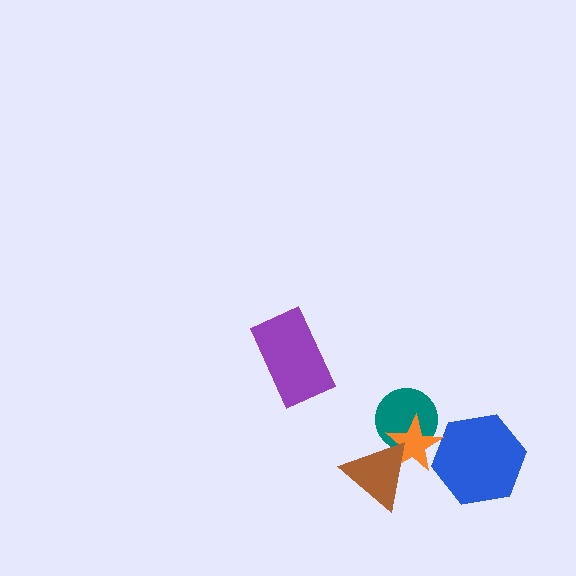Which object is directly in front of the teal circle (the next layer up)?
The orange star is directly in front of the teal circle.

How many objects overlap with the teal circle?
2 objects overlap with the teal circle.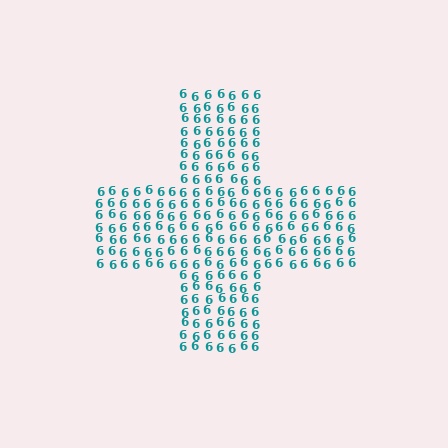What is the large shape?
The large shape is a cross.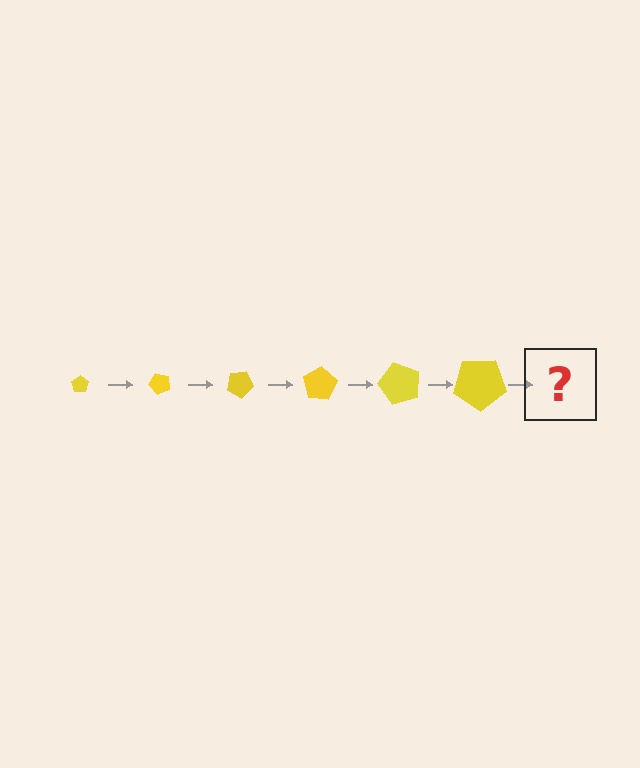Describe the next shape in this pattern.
It should be a pentagon, larger than the previous one and rotated 300 degrees from the start.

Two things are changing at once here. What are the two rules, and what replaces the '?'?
The two rules are that the pentagon grows larger each step and it rotates 50 degrees each step. The '?' should be a pentagon, larger than the previous one and rotated 300 degrees from the start.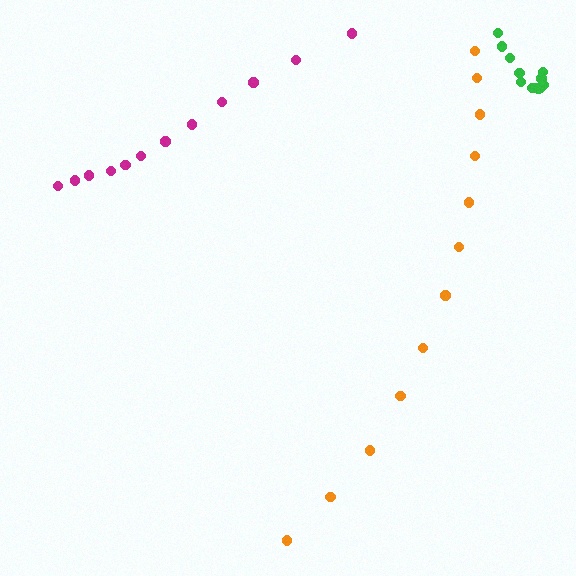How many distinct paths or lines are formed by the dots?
There are 3 distinct paths.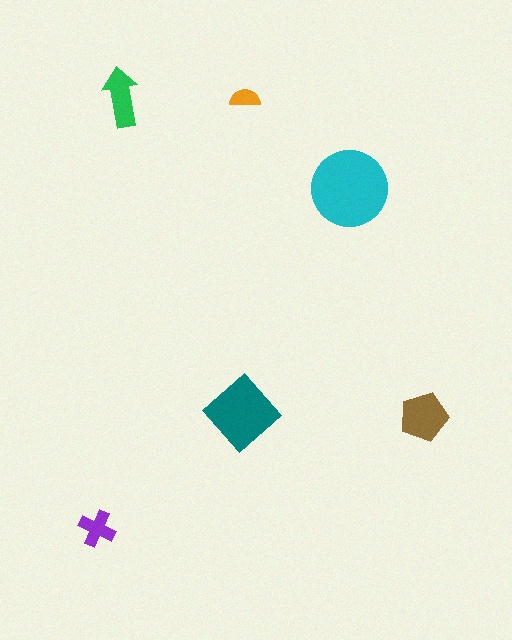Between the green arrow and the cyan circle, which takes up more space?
The cyan circle.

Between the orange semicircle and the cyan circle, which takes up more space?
The cyan circle.